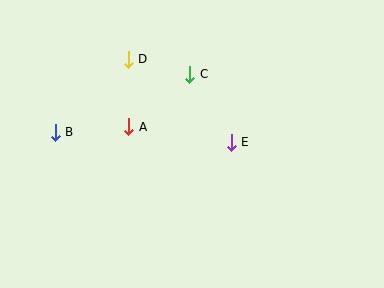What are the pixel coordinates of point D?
Point D is at (128, 59).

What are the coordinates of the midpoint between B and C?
The midpoint between B and C is at (123, 103).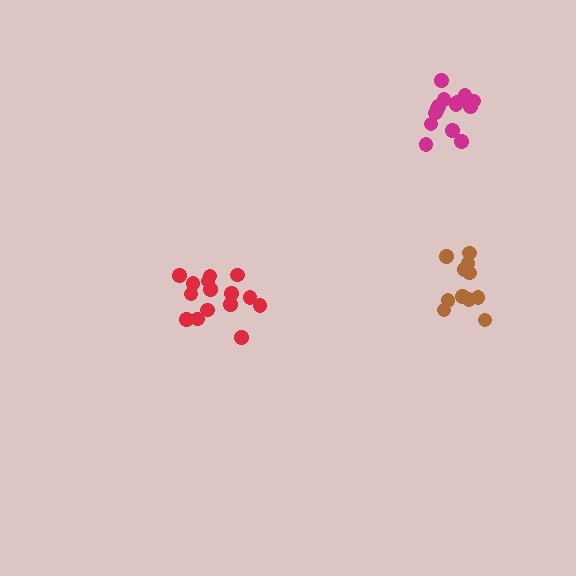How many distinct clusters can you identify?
There are 3 distinct clusters.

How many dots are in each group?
Group 1: 15 dots, Group 2: 11 dots, Group 3: 15 dots (41 total).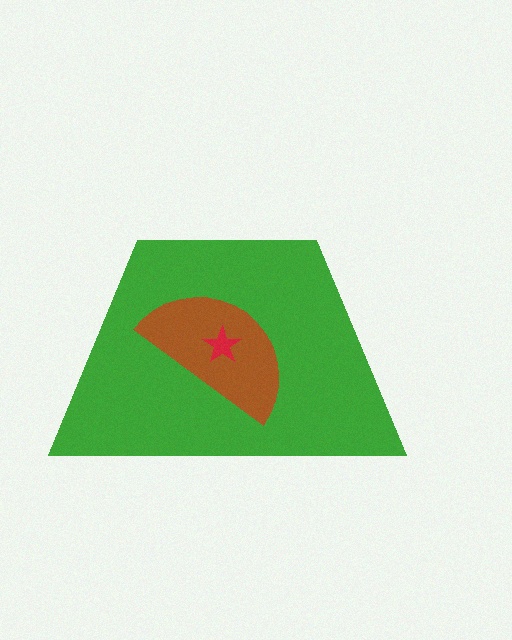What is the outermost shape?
The green trapezoid.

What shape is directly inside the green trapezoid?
The brown semicircle.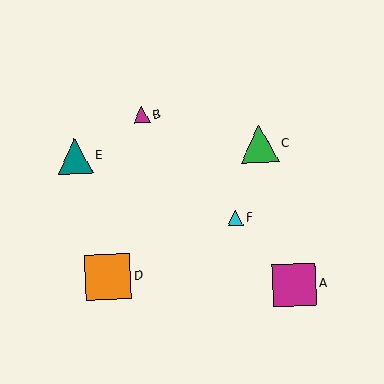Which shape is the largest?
The orange square (labeled D) is the largest.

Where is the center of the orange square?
The center of the orange square is at (108, 277).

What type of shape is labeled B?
Shape B is a magenta triangle.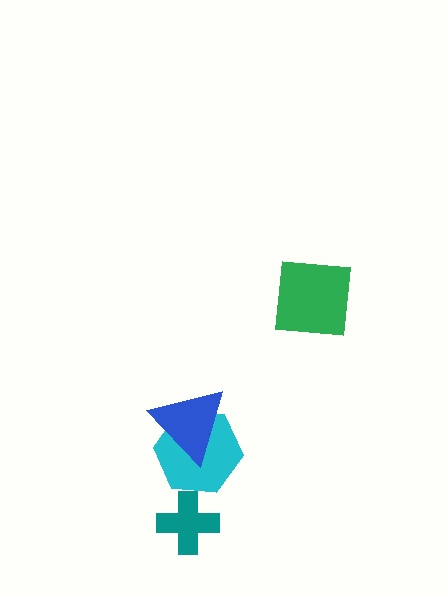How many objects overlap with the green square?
0 objects overlap with the green square.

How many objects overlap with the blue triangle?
1 object overlaps with the blue triangle.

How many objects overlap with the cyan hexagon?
1 object overlaps with the cyan hexagon.